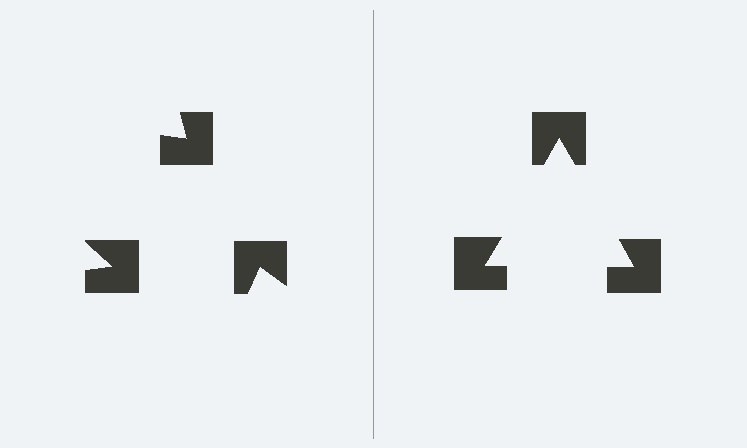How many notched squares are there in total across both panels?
6 — 3 on each side.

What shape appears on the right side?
An illusory triangle.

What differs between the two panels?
The notched squares are positioned identically on both sides; only the wedge orientations differ. On the right they align to a triangle; on the left they are misaligned.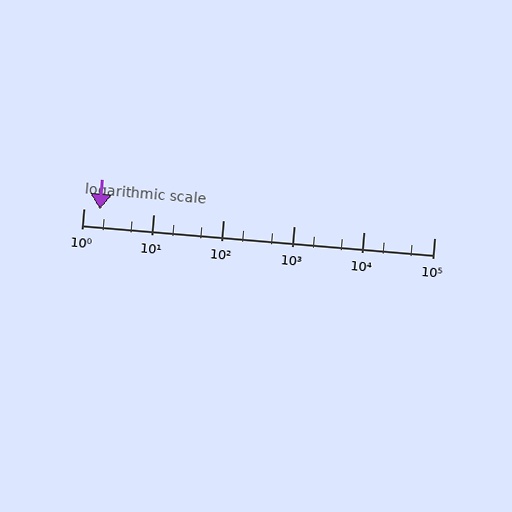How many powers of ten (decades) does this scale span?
The scale spans 5 decades, from 1 to 100000.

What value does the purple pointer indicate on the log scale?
The pointer indicates approximately 1.7.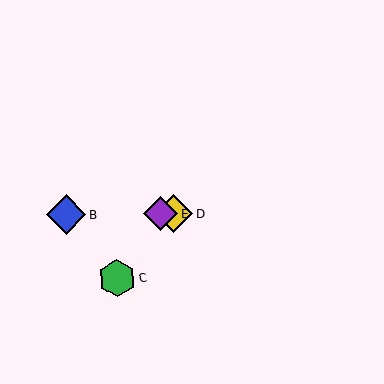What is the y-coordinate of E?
Object E is at y≈214.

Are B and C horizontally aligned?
No, B is at y≈214 and C is at y≈278.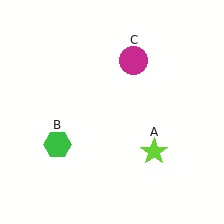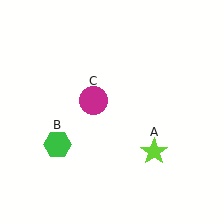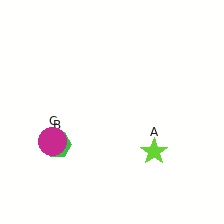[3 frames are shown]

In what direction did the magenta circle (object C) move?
The magenta circle (object C) moved down and to the left.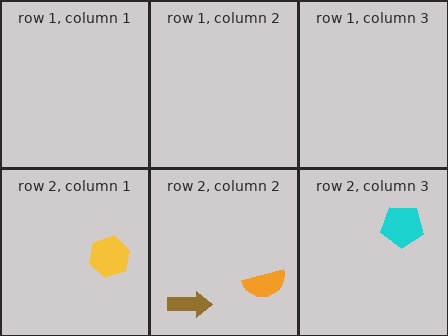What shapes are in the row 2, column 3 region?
The cyan pentagon.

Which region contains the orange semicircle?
The row 2, column 2 region.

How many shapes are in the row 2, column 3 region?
1.